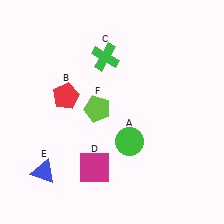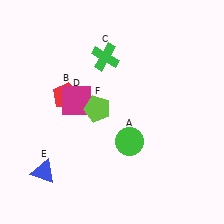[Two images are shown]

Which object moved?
The magenta square (D) moved up.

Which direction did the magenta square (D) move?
The magenta square (D) moved up.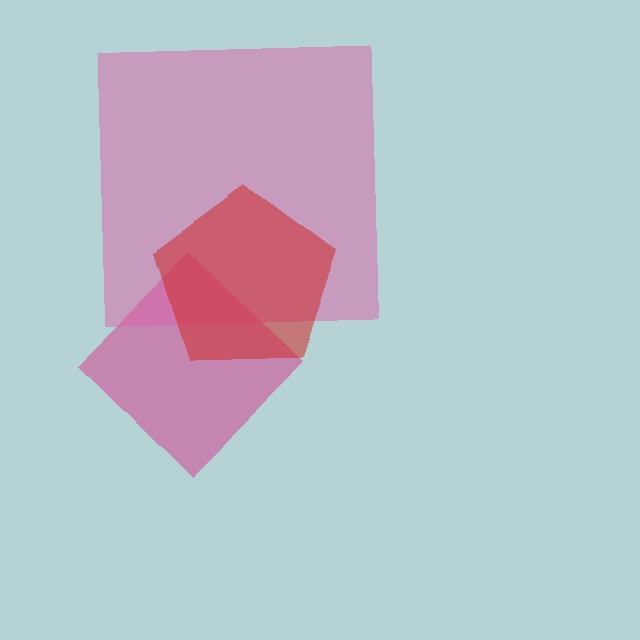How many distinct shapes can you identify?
There are 3 distinct shapes: a magenta diamond, a pink square, a red pentagon.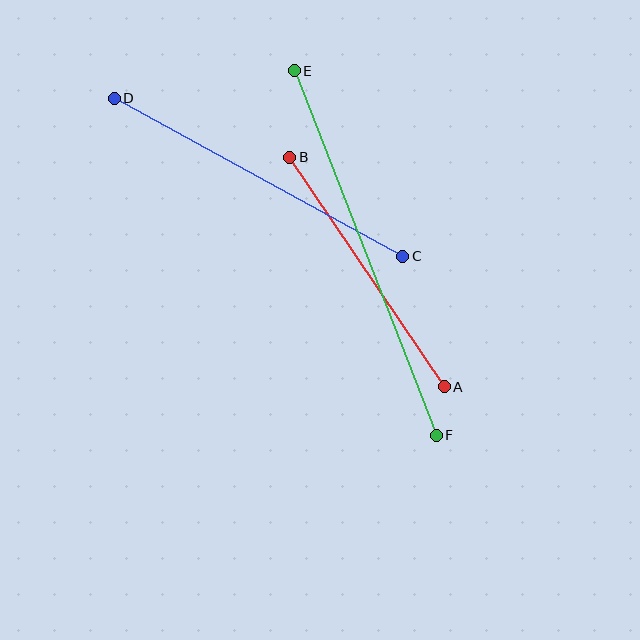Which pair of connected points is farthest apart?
Points E and F are farthest apart.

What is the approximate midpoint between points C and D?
The midpoint is at approximately (258, 177) pixels.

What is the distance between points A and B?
The distance is approximately 277 pixels.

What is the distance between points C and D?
The distance is approximately 329 pixels.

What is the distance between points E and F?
The distance is approximately 391 pixels.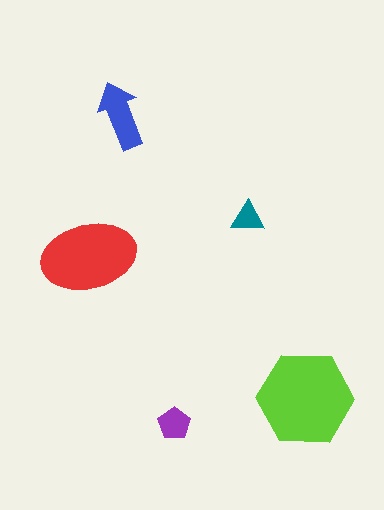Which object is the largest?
The lime hexagon.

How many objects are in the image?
There are 5 objects in the image.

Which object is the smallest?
The teal triangle.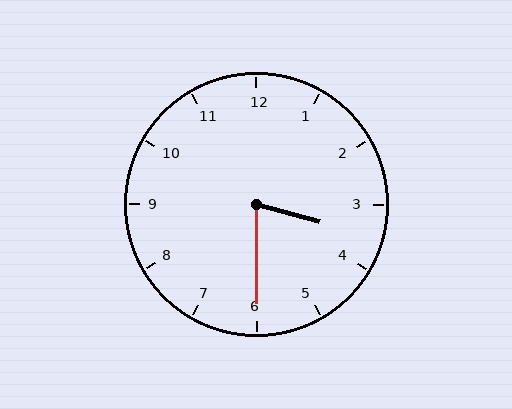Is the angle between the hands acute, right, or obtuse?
It is acute.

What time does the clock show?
3:30.